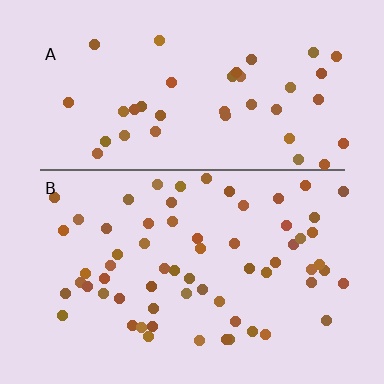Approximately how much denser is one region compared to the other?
Approximately 1.6× — region B over region A.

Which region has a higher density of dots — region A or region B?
B (the bottom).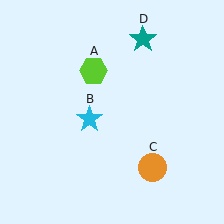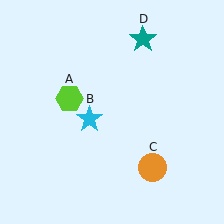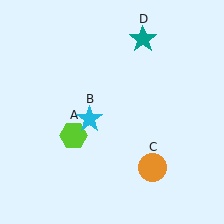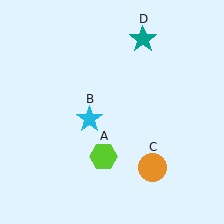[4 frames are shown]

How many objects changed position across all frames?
1 object changed position: lime hexagon (object A).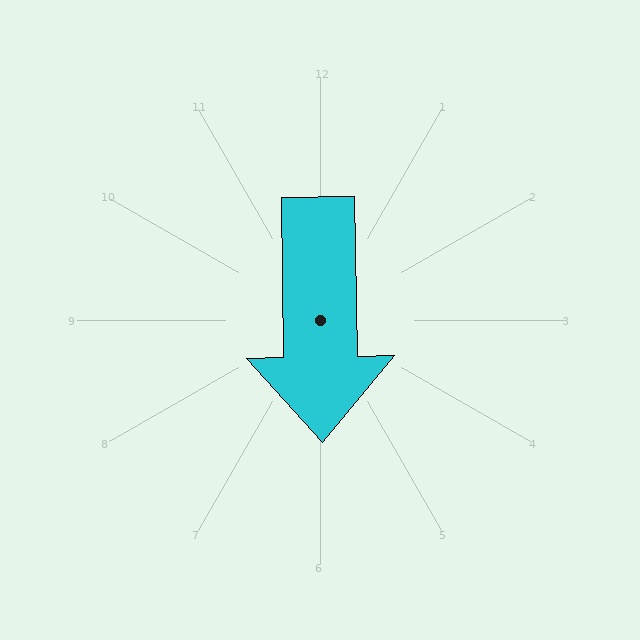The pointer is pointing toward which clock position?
Roughly 6 o'clock.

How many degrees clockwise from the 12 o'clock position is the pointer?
Approximately 179 degrees.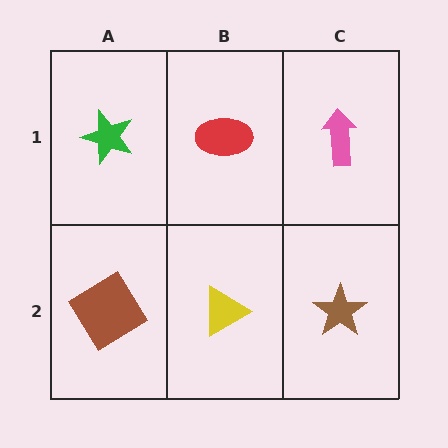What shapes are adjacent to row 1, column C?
A brown star (row 2, column C), a red ellipse (row 1, column B).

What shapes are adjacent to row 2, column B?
A red ellipse (row 1, column B), a brown diamond (row 2, column A), a brown star (row 2, column C).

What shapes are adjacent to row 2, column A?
A green star (row 1, column A), a yellow triangle (row 2, column B).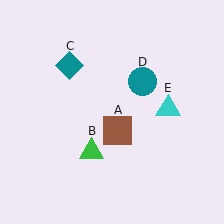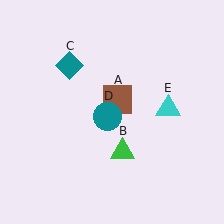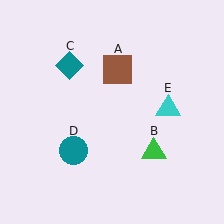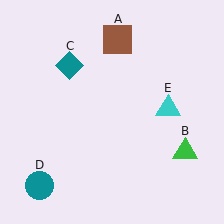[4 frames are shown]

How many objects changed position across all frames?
3 objects changed position: brown square (object A), green triangle (object B), teal circle (object D).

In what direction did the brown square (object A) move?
The brown square (object A) moved up.